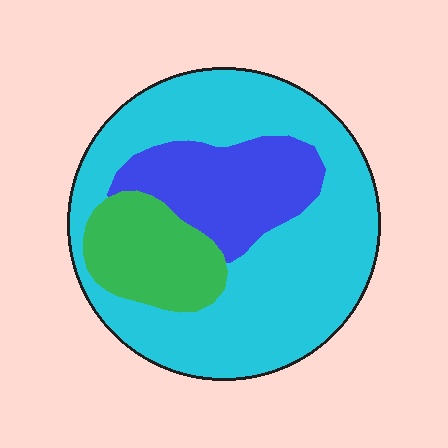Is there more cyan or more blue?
Cyan.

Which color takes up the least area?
Green, at roughly 15%.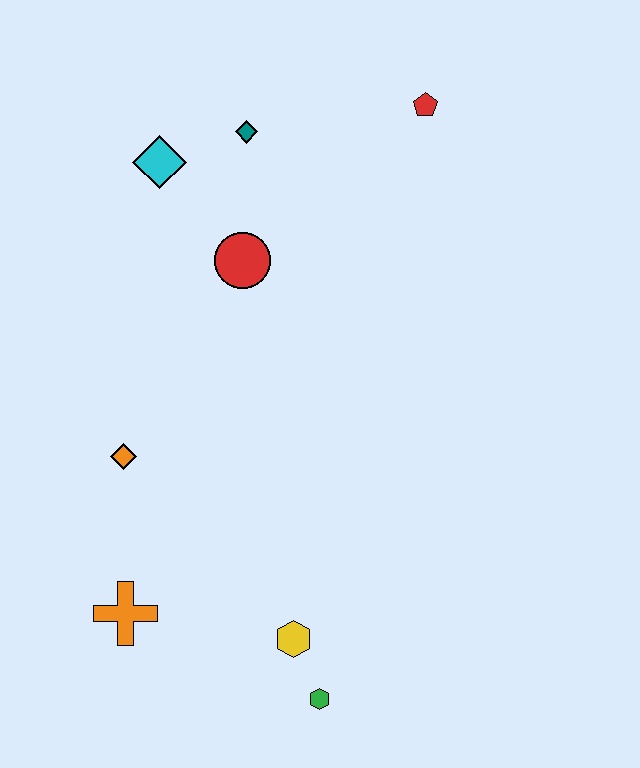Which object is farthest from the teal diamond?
The green hexagon is farthest from the teal diamond.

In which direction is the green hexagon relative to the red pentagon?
The green hexagon is below the red pentagon.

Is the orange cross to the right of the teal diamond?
No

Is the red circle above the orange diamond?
Yes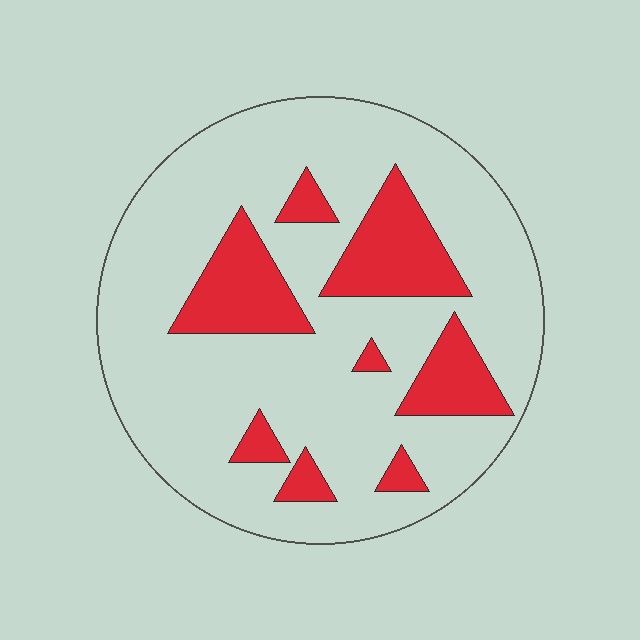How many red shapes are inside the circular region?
8.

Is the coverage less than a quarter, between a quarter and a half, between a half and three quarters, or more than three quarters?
Less than a quarter.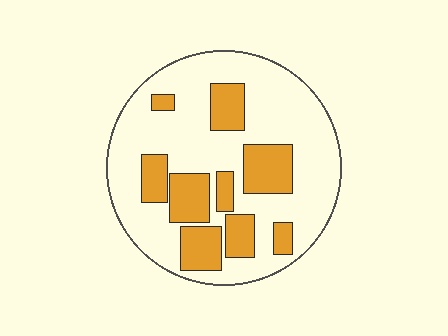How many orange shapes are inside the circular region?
9.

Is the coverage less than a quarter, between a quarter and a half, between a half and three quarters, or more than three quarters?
Between a quarter and a half.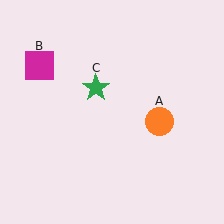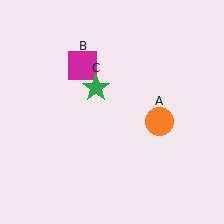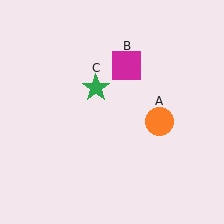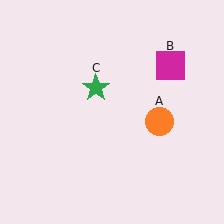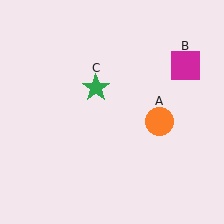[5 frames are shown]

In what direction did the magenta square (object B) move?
The magenta square (object B) moved right.